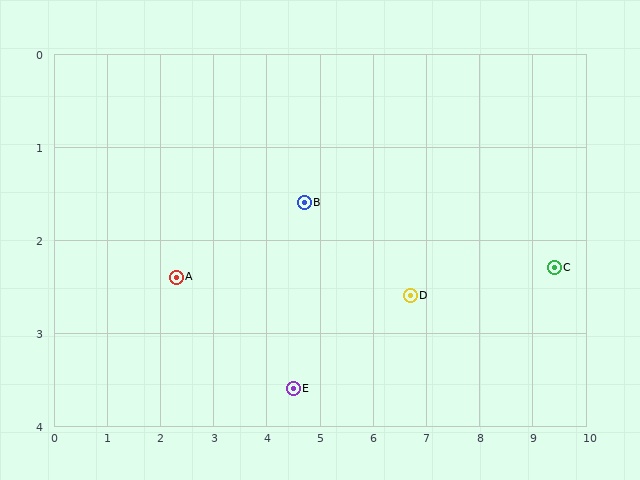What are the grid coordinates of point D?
Point D is at approximately (6.7, 2.6).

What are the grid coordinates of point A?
Point A is at approximately (2.3, 2.4).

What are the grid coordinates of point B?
Point B is at approximately (4.7, 1.6).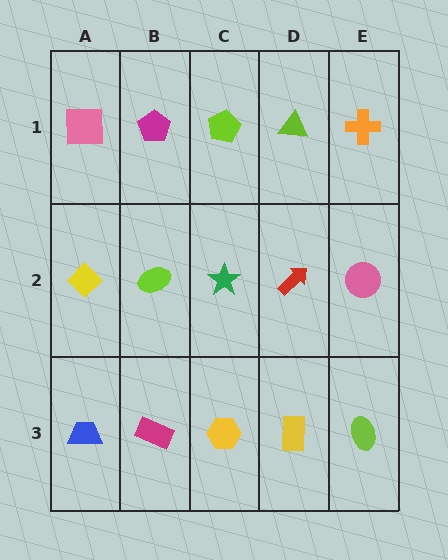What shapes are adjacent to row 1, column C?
A green star (row 2, column C), a magenta pentagon (row 1, column B), a lime triangle (row 1, column D).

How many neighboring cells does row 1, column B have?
3.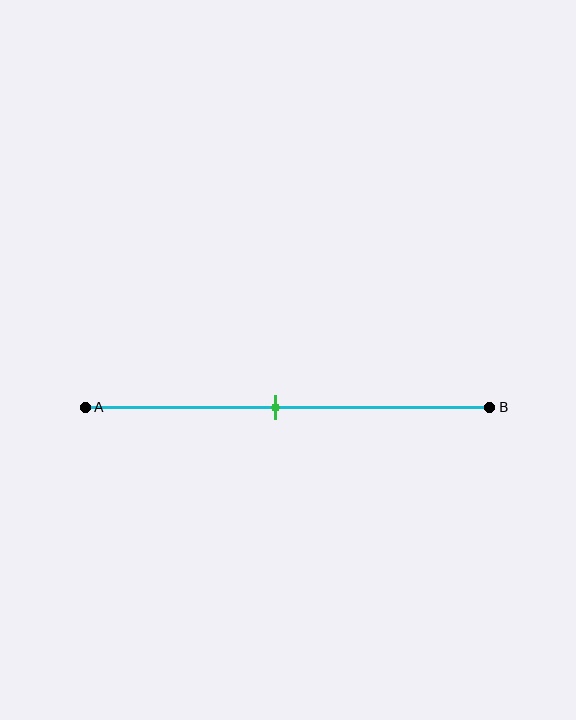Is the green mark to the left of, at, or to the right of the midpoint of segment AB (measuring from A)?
The green mark is to the left of the midpoint of segment AB.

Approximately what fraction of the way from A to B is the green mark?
The green mark is approximately 45% of the way from A to B.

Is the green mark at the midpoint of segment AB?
No, the mark is at about 45% from A, not at the 50% midpoint.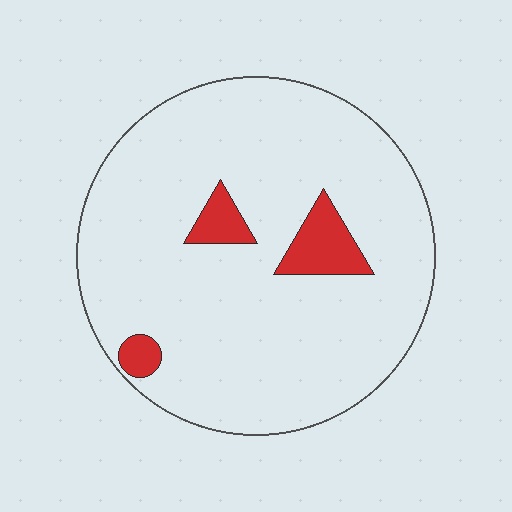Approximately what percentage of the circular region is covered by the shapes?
Approximately 10%.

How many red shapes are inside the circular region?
3.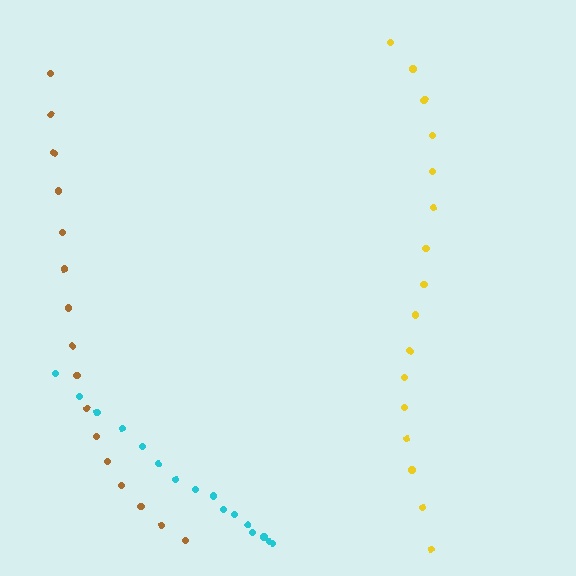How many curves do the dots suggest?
There are 3 distinct paths.